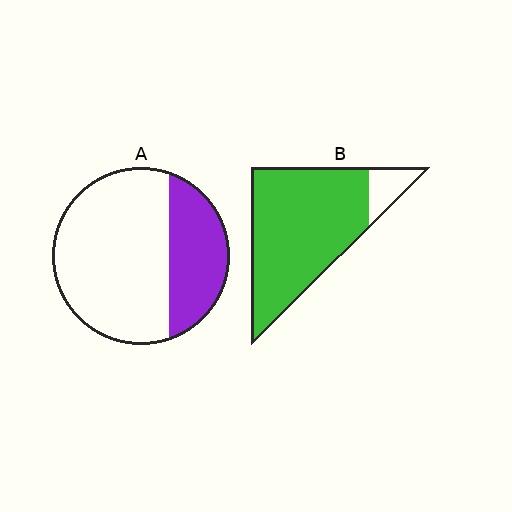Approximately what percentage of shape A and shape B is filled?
A is approximately 30% and B is approximately 90%.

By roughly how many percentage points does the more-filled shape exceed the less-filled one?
By roughly 60 percentage points (B over A).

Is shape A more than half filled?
No.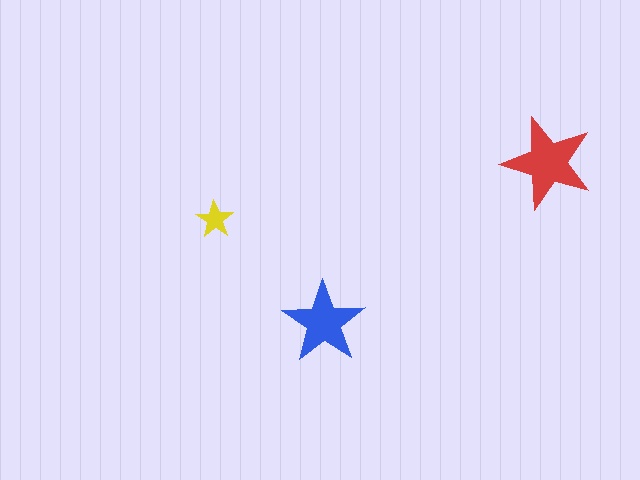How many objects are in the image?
There are 3 objects in the image.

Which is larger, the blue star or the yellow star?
The blue one.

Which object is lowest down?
The blue star is bottommost.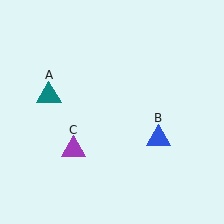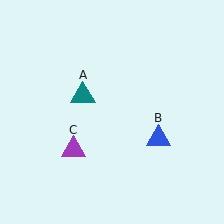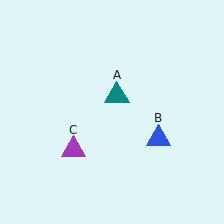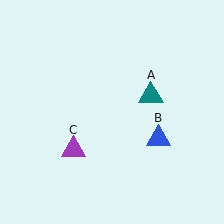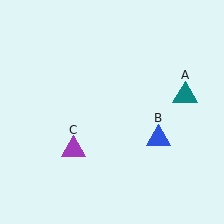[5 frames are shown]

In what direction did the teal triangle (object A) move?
The teal triangle (object A) moved right.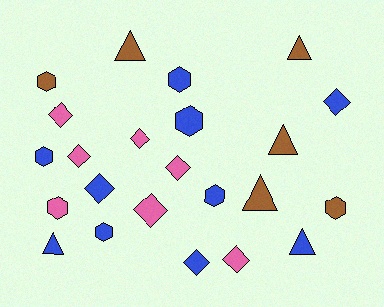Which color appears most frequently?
Blue, with 10 objects.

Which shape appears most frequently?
Diamond, with 9 objects.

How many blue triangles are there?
There are 2 blue triangles.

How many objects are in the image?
There are 23 objects.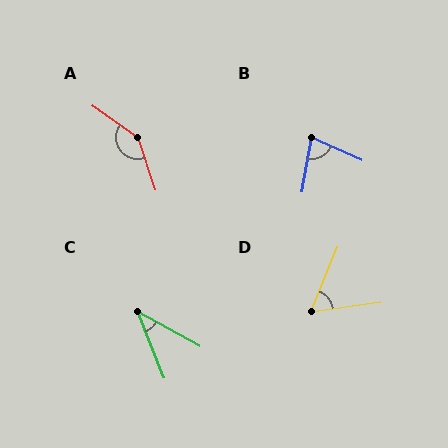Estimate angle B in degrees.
Approximately 76 degrees.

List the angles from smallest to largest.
C (39°), D (60°), B (76°), A (143°).